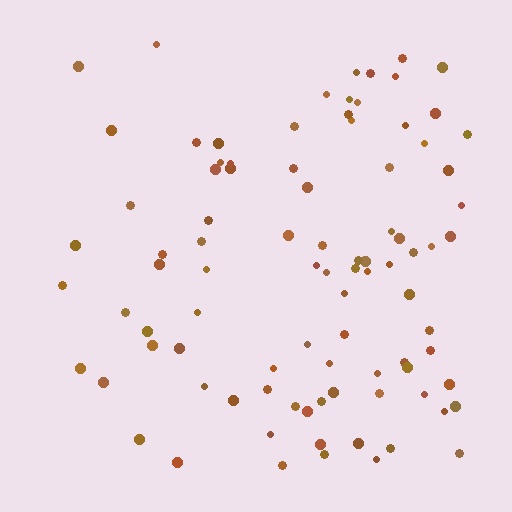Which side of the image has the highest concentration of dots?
The right.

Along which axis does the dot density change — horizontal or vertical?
Horizontal.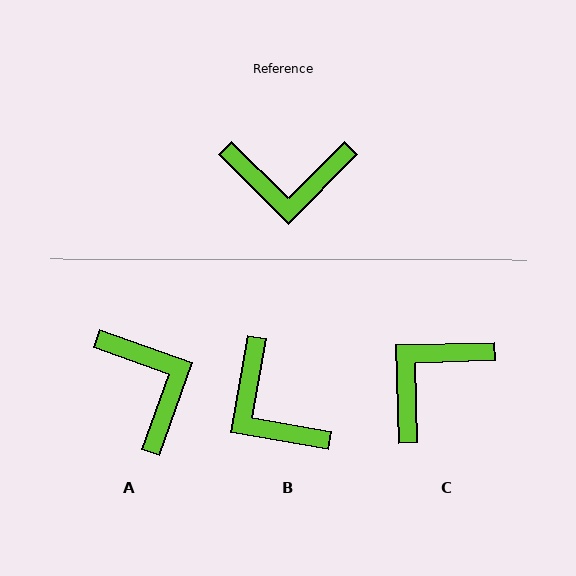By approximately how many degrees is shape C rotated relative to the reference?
Approximately 133 degrees clockwise.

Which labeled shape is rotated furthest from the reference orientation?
C, about 133 degrees away.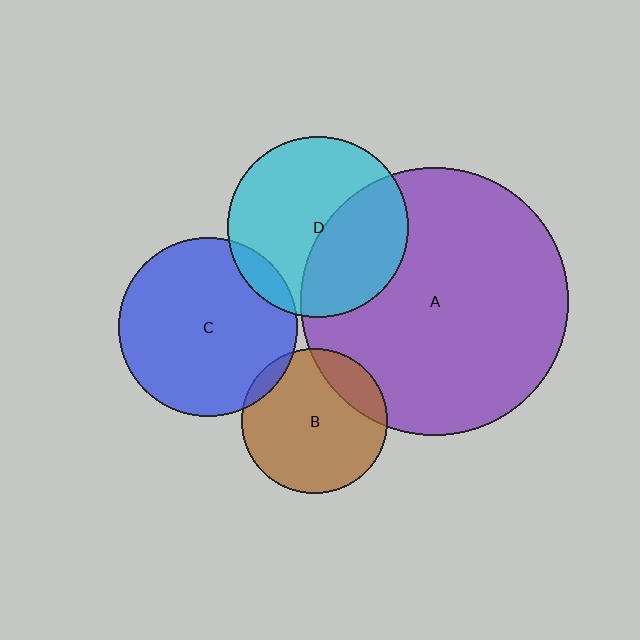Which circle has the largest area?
Circle A (purple).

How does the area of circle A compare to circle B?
Approximately 3.4 times.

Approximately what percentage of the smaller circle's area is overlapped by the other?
Approximately 10%.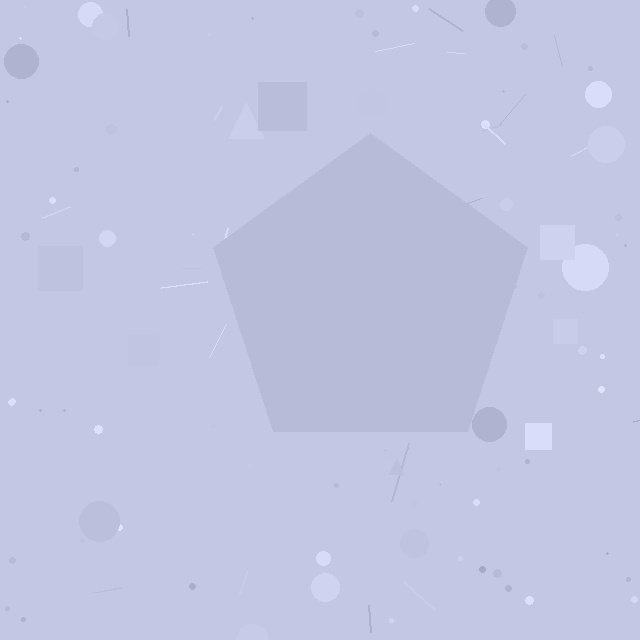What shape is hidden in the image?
A pentagon is hidden in the image.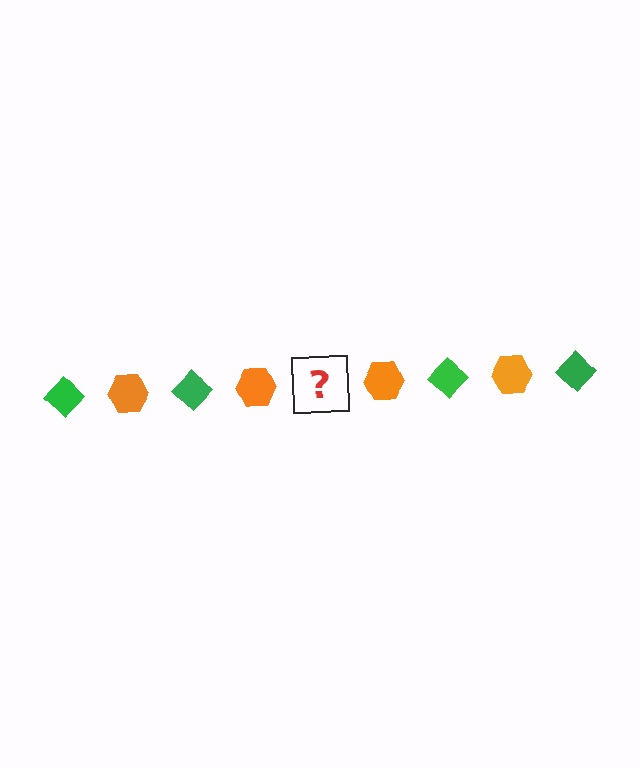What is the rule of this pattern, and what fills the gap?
The rule is that the pattern alternates between green diamond and orange hexagon. The gap should be filled with a green diamond.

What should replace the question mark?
The question mark should be replaced with a green diamond.